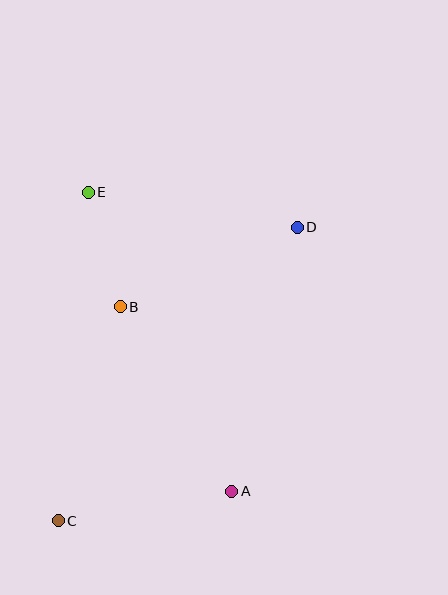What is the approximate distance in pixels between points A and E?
The distance between A and E is approximately 332 pixels.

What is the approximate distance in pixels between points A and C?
The distance between A and C is approximately 176 pixels.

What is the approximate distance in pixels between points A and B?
The distance between A and B is approximately 216 pixels.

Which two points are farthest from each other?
Points C and D are farthest from each other.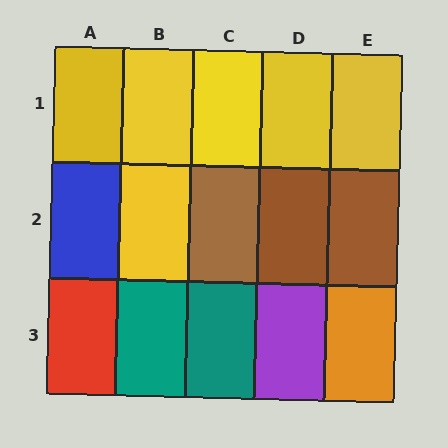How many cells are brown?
3 cells are brown.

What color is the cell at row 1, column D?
Yellow.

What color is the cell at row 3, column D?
Purple.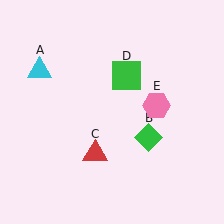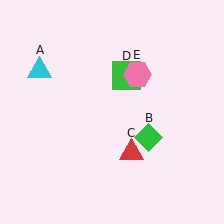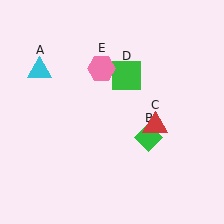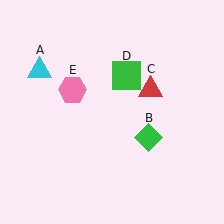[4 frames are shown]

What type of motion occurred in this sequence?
The red triangle (object C), pink hexagon (object E) rotated counterclockwise around the center of the scene.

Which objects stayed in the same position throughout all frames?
Cyan triangle (object A) and green diamond (object B) and green square (object D) remained stationary.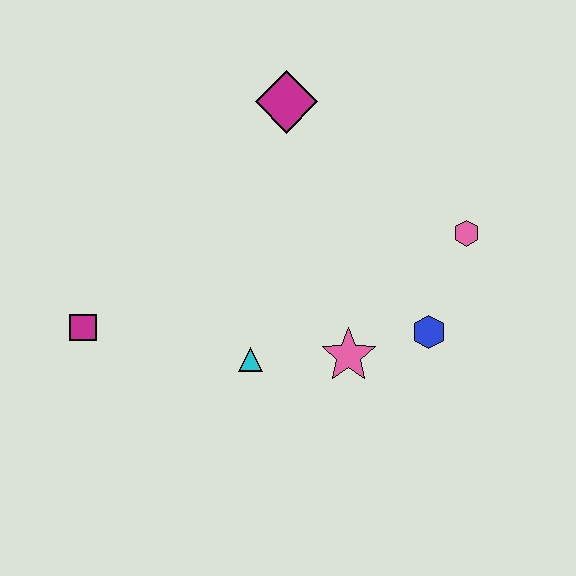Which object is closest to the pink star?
The blue hexagon is closest to the pink star.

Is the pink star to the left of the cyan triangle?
No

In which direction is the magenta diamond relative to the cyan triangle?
The magenta diamond is above the cyan triangle.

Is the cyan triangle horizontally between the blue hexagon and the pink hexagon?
No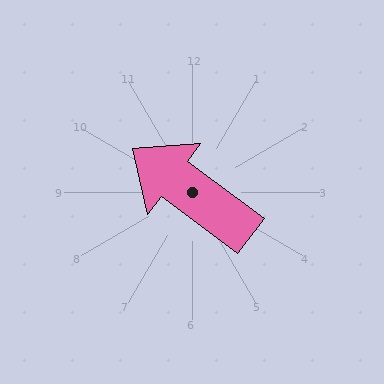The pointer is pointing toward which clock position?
Roughly 10 o'clock.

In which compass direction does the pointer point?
Northwest.